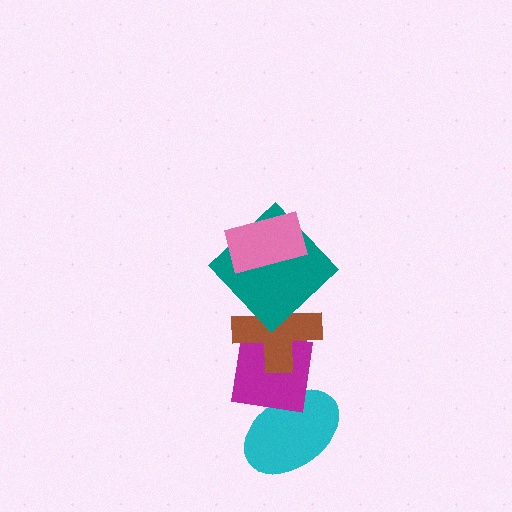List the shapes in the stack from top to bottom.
From top to bottom: the pink rectangle, the teal diamond, the brown cross, the magenta square, the cyan ellipse.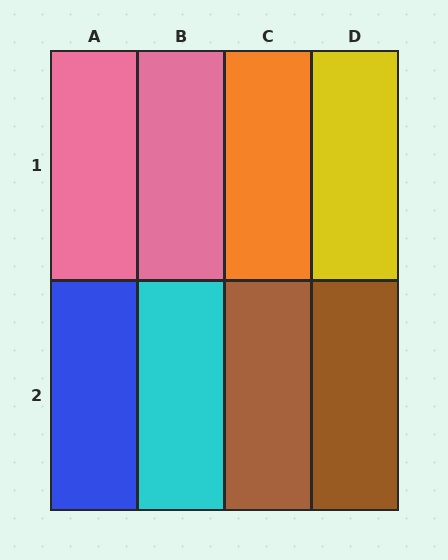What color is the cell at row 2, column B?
Cyan.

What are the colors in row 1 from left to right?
Pink, pink, orange, yellow.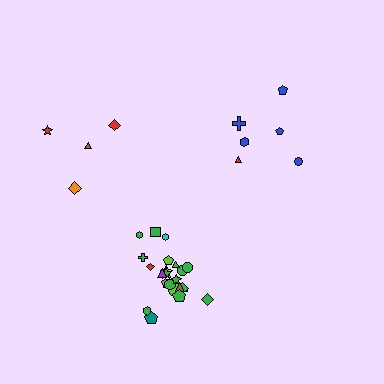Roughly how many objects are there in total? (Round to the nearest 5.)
Roughly 35 objects in total.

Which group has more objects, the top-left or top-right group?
The top-right group.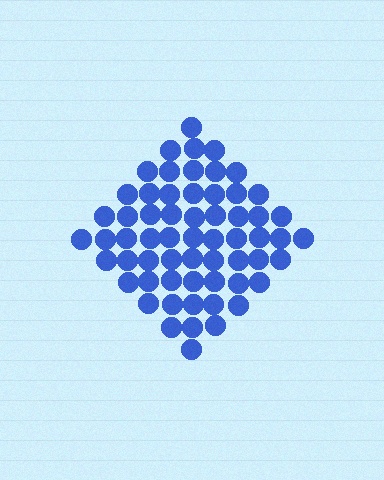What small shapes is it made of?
It is made of small circles.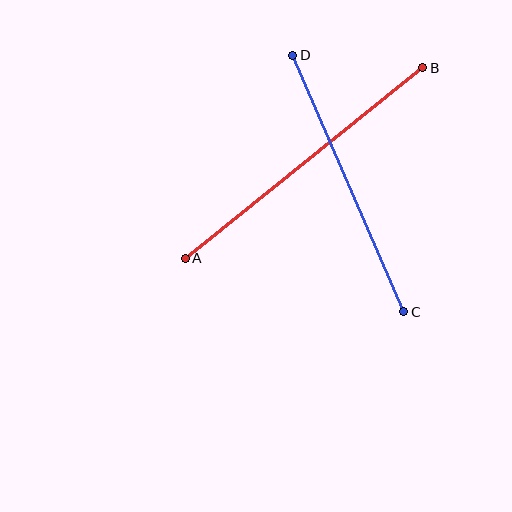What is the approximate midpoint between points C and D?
The midpoint is at approximately (348, 184) pixels.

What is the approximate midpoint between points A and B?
The midpoint is at approximately (304, 163) pixels.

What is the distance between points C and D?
The distance is approximately 279 pixels.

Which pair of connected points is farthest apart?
Points A and B are farthest apart.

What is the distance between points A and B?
The distance is approximately 304 pixels.